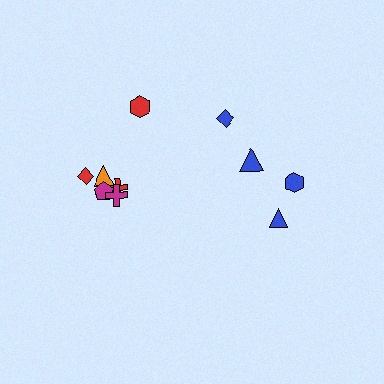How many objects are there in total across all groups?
There are 10 objects.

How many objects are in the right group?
There are 4 objects.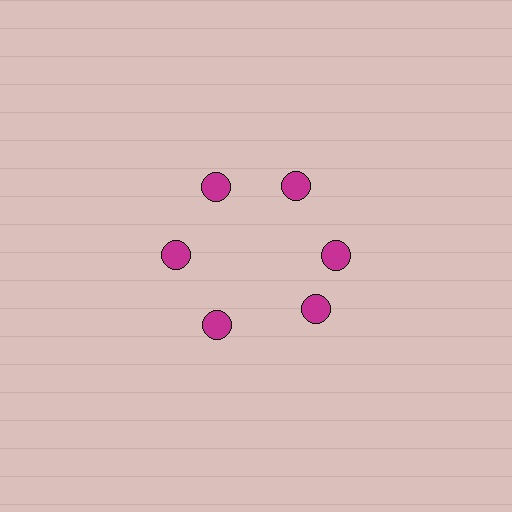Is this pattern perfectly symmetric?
No. The 6 magenta circles are arranged in a ring, but one element near the 5 o'clock position is rotated out of alignment along the ring, breaking the 6-fold rotational symmetry.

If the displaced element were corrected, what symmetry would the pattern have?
It would have 6-fold rotational symmetry — the pattern would map onto itself every 60 degrees.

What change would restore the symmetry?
The symmetry would be restored by rotating it back into even spacing with its neighbors so that all 6 circles sit at equal angles and equal distance from the center.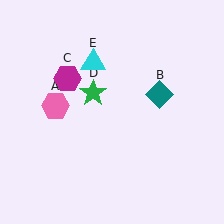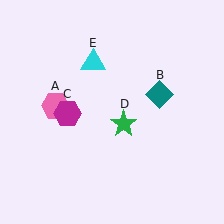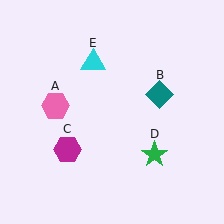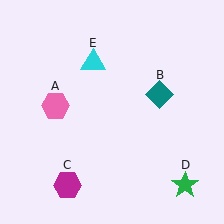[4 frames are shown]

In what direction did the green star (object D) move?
The green star (object D) moved down and to the right.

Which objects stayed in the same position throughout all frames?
Pink hexagon (object A) and teal diamond (object B) and cyan triangle (object E) remained stationary.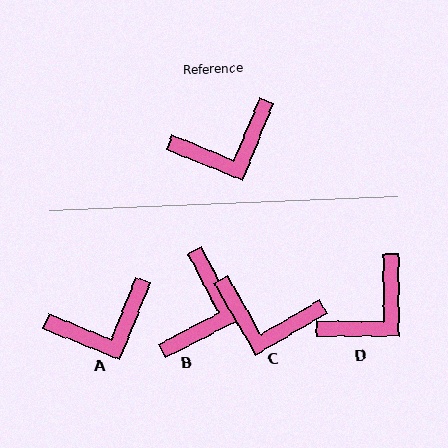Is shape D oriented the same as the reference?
No, it is off by about 22 degrees.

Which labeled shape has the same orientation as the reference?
A.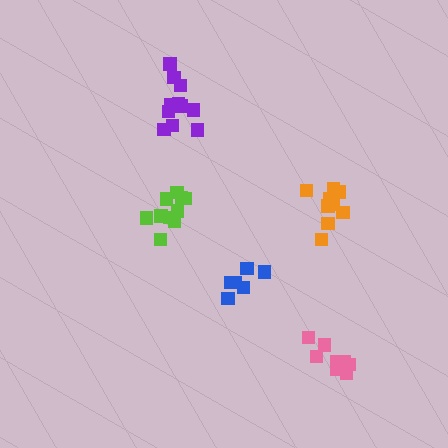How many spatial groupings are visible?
There are 5 spatial groupings.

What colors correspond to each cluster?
The clusters are colored: orange, lime, blue, purple, pink.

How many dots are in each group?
Group 1: 9 dots, Group 2: 10 dots, Group 3: 6 dots, Group 4: 11 dots, Group 5: 9 dots (45 total).